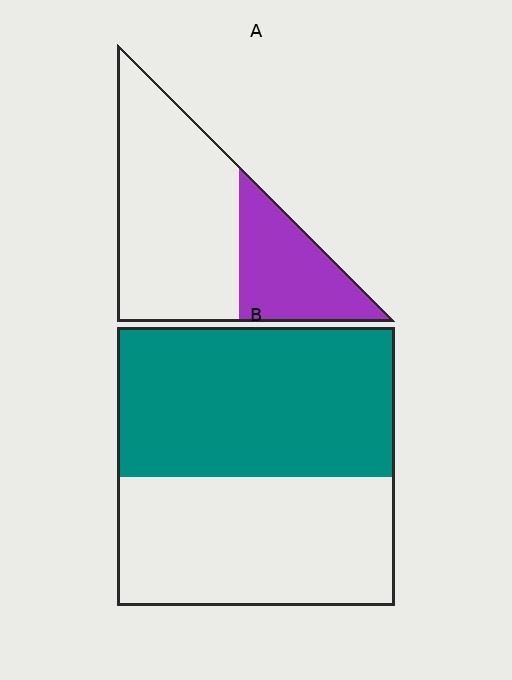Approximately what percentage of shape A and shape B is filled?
A is approximately 30% and B is approximately 55%.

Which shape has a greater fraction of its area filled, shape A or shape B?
Shape B.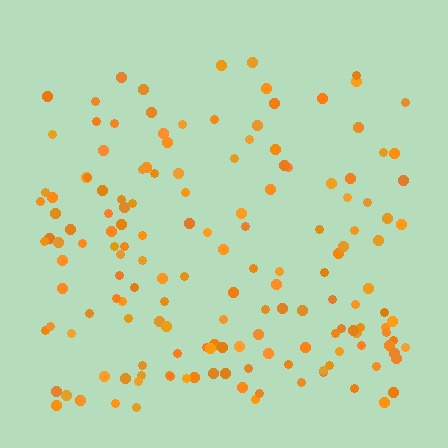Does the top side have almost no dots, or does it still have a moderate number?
Still a moderate number, just noticeably fewer than the bottom.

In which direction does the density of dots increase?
From top to bottom, with the bottom side densest.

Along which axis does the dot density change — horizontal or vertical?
Vertical.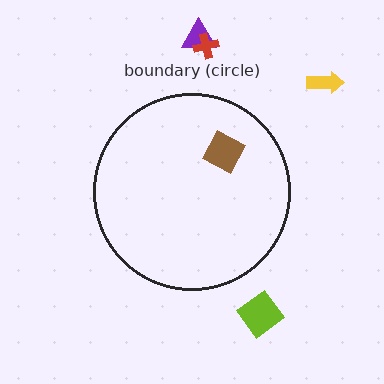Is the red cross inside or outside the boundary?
Outside.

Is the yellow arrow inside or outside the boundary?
Outside.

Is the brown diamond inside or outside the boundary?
Inside.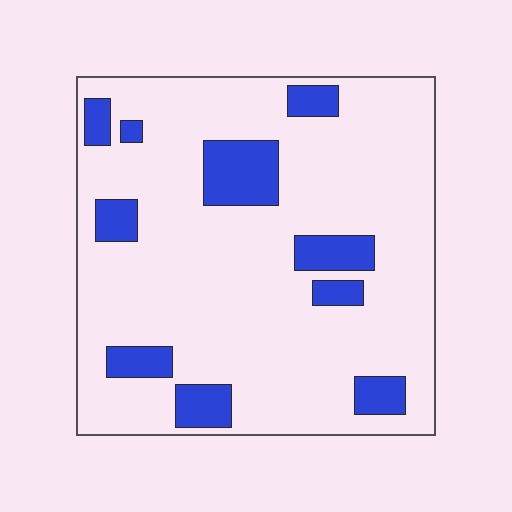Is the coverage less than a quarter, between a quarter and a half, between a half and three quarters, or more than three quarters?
Less than a quarter.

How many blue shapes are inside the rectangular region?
10.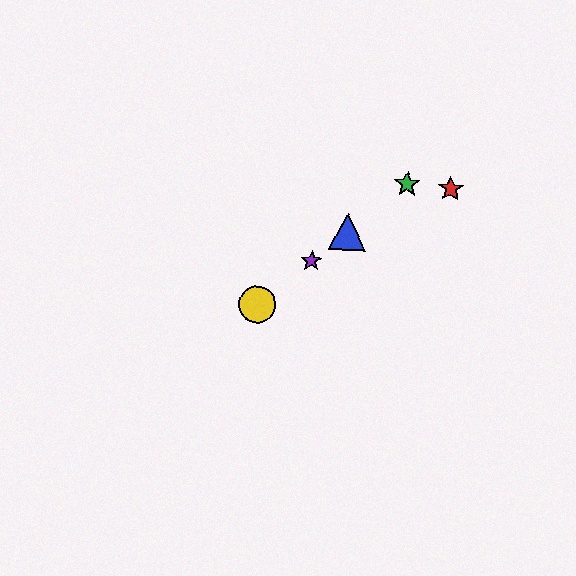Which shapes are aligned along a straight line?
The blue triangle, the green star, the yellow circle, the purple star are aligned along a straight line.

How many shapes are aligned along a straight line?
4 shapes (the blue triangle, the green star, the yellow circle, the purple star) are aligned along a straight line.